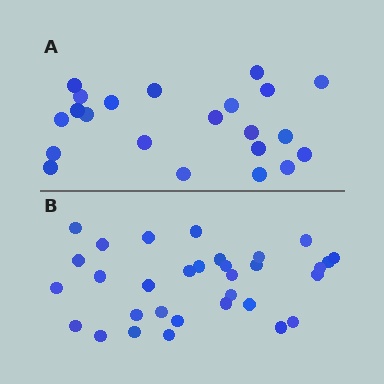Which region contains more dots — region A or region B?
Region B (the bottom region) has more dots.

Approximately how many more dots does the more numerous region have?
Region B has roughly 10 or so more dots than region A.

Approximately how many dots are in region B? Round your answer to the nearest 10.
About 30 dots. (The exact count is 32, which rounds to 30.)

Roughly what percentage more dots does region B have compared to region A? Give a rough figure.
About 45% more.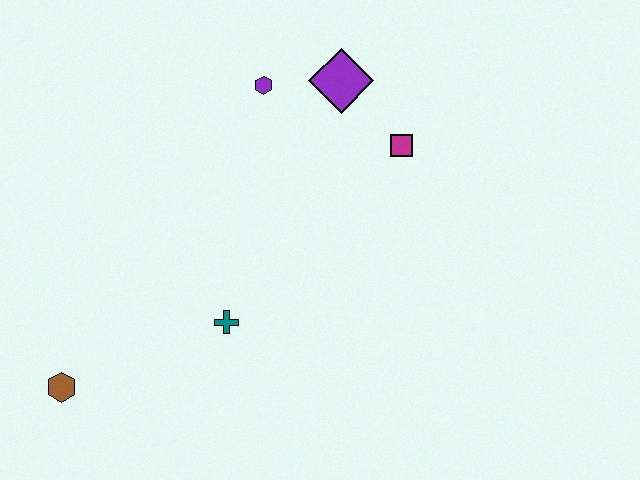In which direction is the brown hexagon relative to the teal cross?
The brown hexagon is to the left of the teal cross.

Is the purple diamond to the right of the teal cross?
Yes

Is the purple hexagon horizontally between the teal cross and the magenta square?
Yes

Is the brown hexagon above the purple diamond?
No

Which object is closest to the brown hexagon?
The teal cross is closest to the brown hexagon.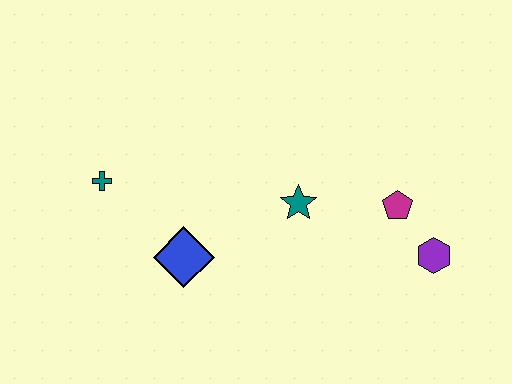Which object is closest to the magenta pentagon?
The purple hexagon is closest to the magenta pentagon.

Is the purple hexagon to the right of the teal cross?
Yes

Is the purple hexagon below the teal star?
Yes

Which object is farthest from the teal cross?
The purple hexagon is farthest from the teal cross.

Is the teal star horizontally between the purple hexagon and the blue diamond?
Yes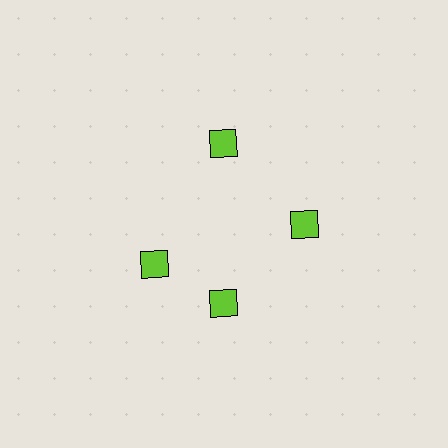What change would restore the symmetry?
The symmetry would be restored by rotating it back into even spacing with its neighbors so that all 4 squares sit at equal angles and equal distance from the center.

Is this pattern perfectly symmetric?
No. The 4 lime squares are arranged in a ring, but one element near the 9 o'clock position is rotated out of alignment along the ring, breaking the 4-fold rotational symmetry.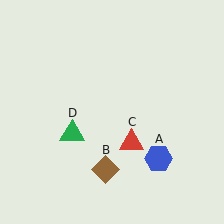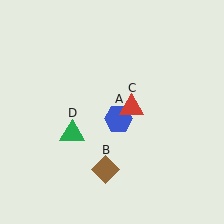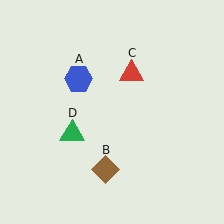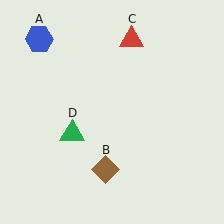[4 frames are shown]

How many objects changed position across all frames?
2 objects changed position: blue hexagon (object A), red triangle (object C).